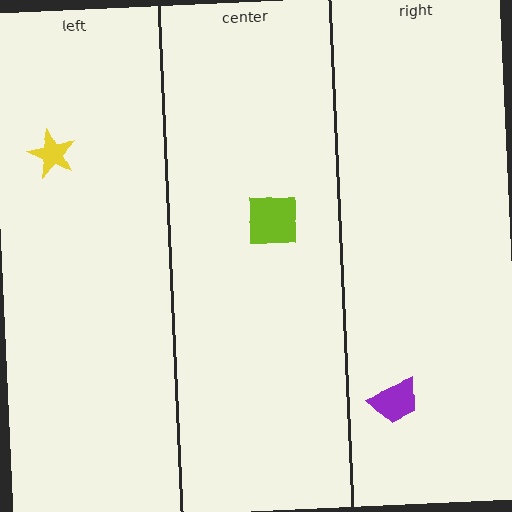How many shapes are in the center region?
1.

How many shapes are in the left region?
1.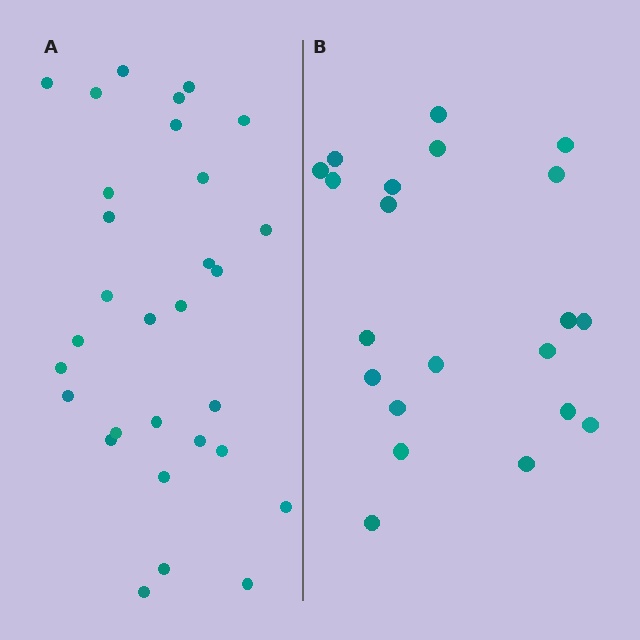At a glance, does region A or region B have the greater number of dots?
Region A (the left region) has more dots.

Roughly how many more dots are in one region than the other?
Region A has roughly 8 or so more dots than region B.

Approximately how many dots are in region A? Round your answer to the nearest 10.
About 30 dots.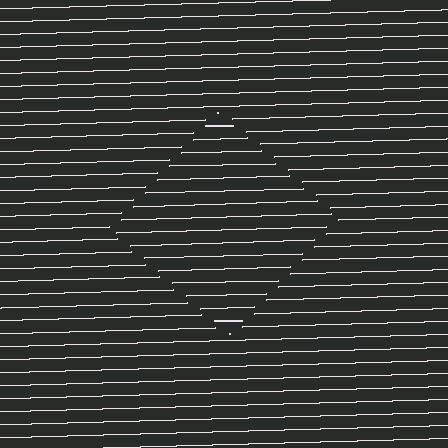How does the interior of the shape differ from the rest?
The interior of the shape contains the same grating, shifted by half a period — the contour is defined by the phase discontinuity where line-ends from the inner and outer gratings abut.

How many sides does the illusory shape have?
4 sides — the line-ends trace a square.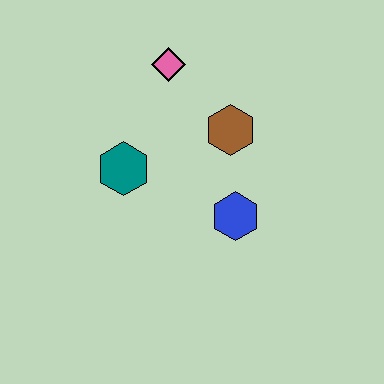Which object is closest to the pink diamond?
The brown hexagon is closest to the pink diamond.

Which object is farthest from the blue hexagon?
The pink diamond is farthest from the blue hexagon.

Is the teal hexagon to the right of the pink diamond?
No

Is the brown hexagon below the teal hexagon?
No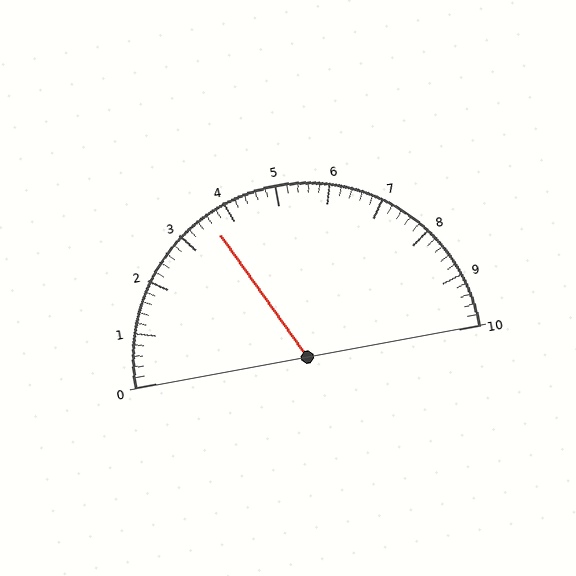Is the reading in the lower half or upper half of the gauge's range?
The reading is in the lower half of the range (0 to 10).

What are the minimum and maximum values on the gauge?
The gauge ranges from 0 to 10.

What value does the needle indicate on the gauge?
The needle indicates approximately 3.6.